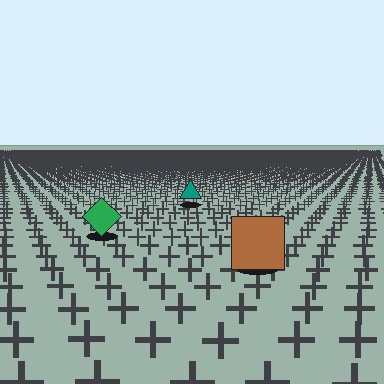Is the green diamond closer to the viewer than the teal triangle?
Yes. The green diamond is closer — you can tell from the texture gradient: the ground texture is coarser near it.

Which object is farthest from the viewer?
The teal triangle is farthest from the viewer. It appears smaller and the ground texture around it is denser.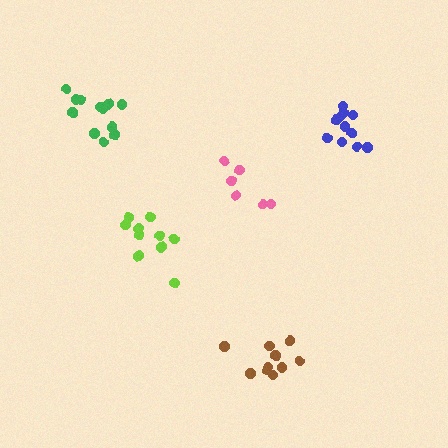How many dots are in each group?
Group 1: 10 dots, Group 2: 11 dots, Group 3: 10 dots, Group 4: 6 dots, Group 5: 12 dots (49 total).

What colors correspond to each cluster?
The clusters are colored: brown, blue, lime, pink, green.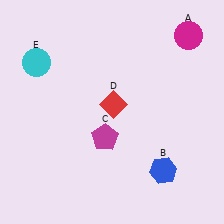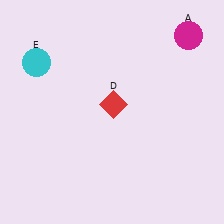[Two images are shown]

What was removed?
The blue hexagon (B), the magenta pentagon (C) were removed in Image 2.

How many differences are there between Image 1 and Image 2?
There are 2 differences between the two images.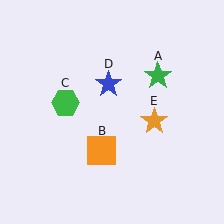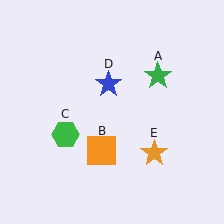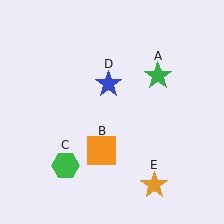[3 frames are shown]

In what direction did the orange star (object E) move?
The orange star (object E) moved down.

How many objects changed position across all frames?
2 objects changed position: green hexagon (object C), orange star (object E).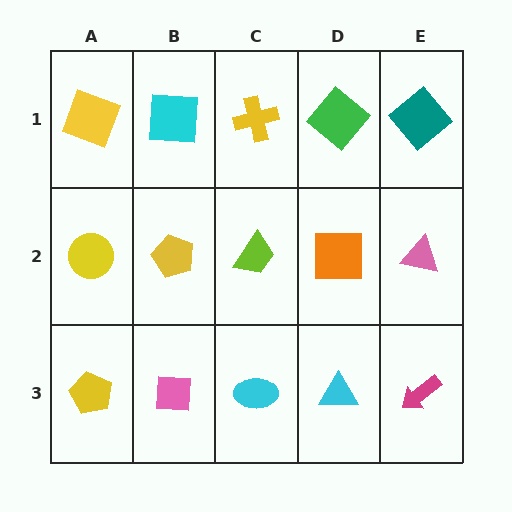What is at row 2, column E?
A pink triangle.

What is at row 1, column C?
A yellow cross.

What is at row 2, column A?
A yellow circle.